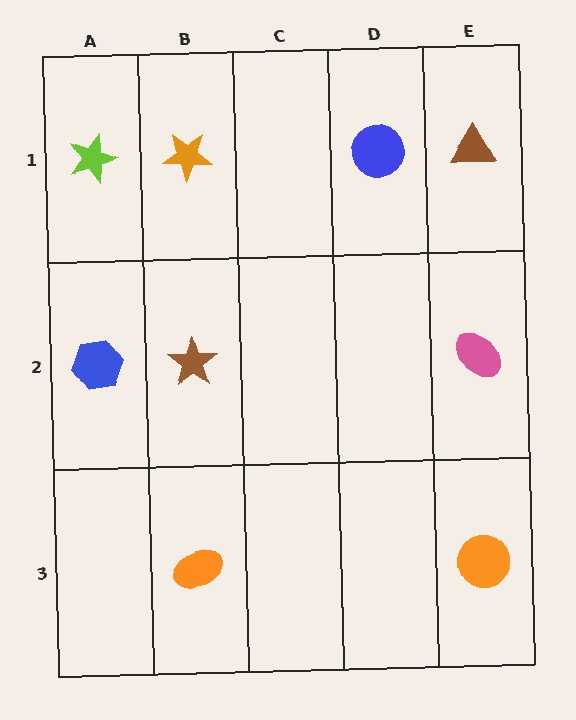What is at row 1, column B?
An orange star.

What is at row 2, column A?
A blue hexagon.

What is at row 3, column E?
An orange circle.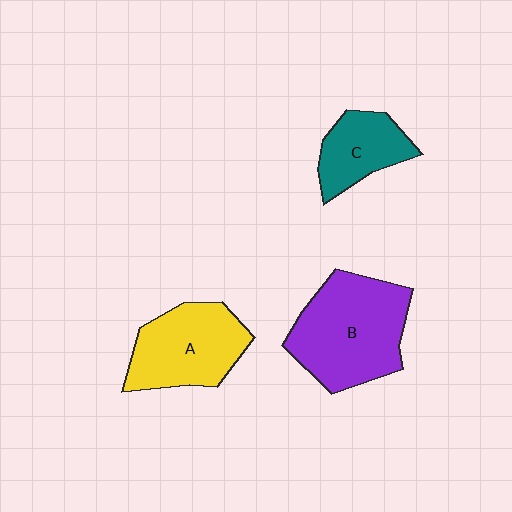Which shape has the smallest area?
Shape C (teal).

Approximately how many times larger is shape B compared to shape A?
Approximately 1.3 times.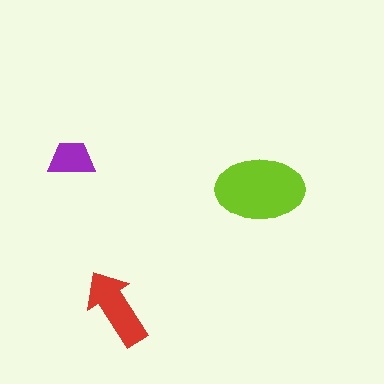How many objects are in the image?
There are 3 objects in the image.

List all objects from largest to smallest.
The lime ellipse, the red arrow, the purple trapezoid.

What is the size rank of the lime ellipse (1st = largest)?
1st.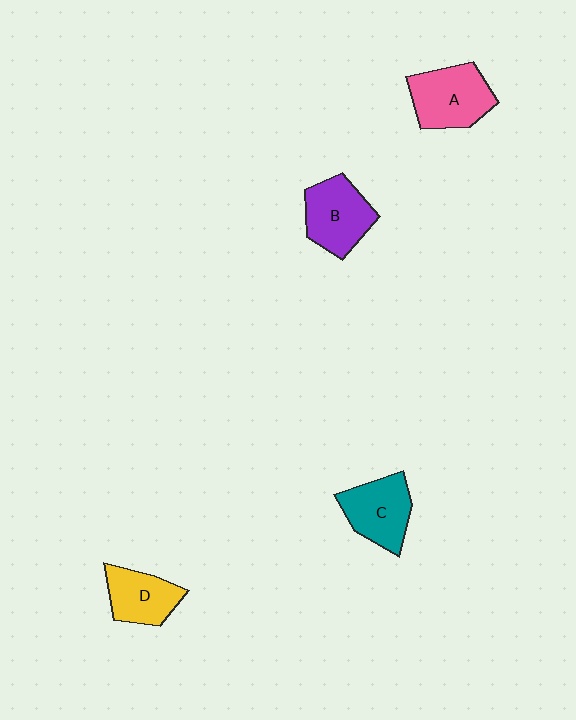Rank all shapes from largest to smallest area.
From largest to smallest: A (pink), B (purple), C (teal), D (yellow).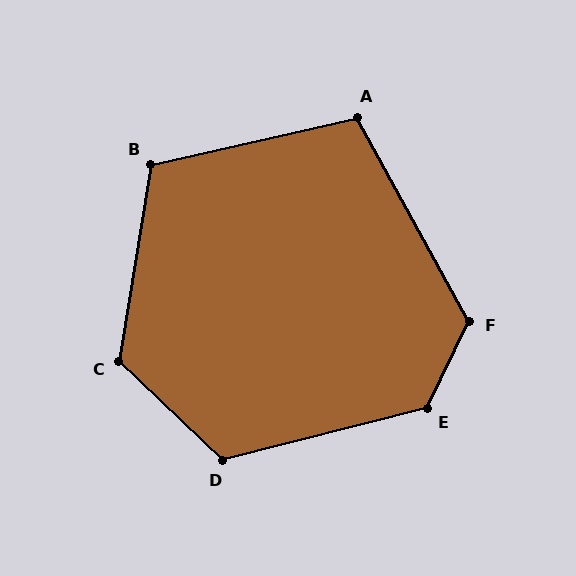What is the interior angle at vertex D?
Approximately 122 degrees (obtuse).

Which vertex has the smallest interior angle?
A, at approximately 106 degrees.